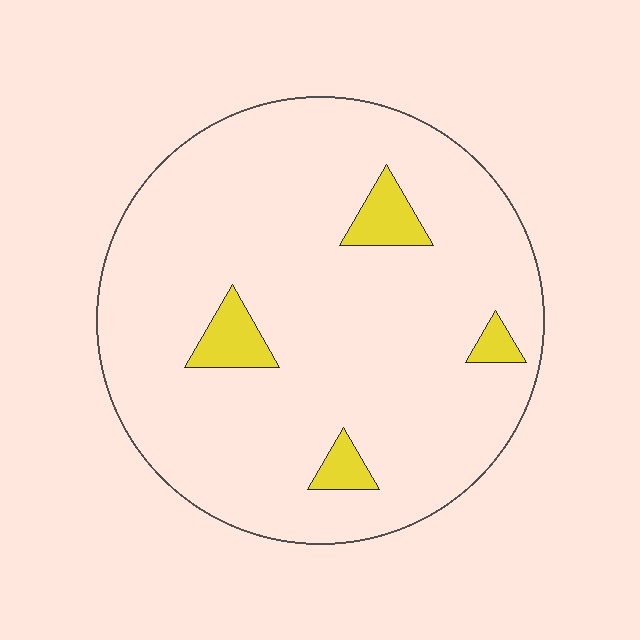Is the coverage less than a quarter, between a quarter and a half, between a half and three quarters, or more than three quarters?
Less than a quarter.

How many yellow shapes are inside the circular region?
4.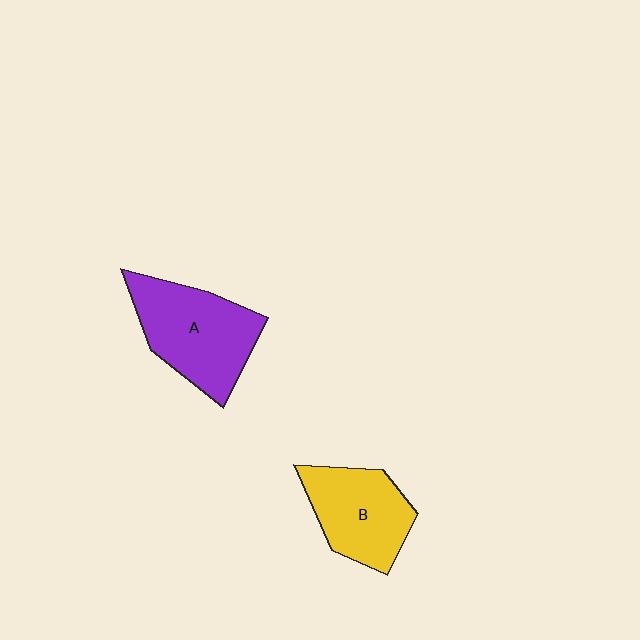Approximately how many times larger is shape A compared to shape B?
Approximately 1.2 times.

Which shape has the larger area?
Shape A (purple).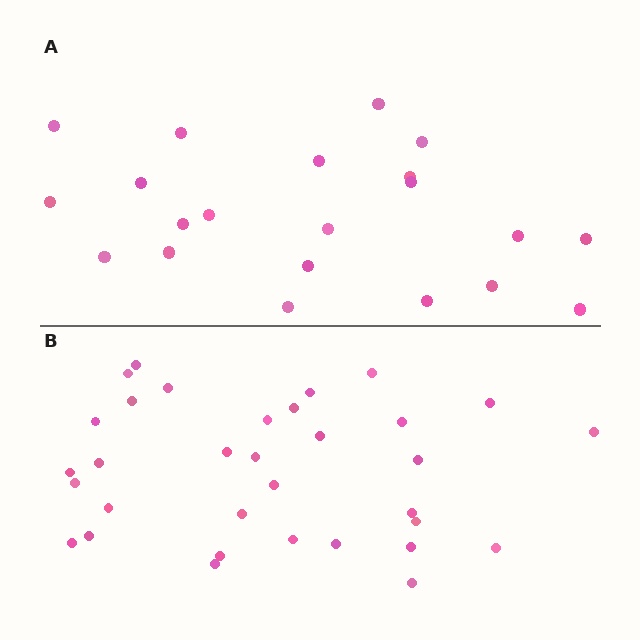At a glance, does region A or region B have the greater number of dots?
Region B (the bottom region) has more dots.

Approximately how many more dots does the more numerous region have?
Region B has roughly 12 or so more dots than region A.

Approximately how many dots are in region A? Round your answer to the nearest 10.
About 20 dots. (The exact count is 21, which rounds to 20.)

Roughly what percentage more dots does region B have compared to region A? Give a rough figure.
About 55% more.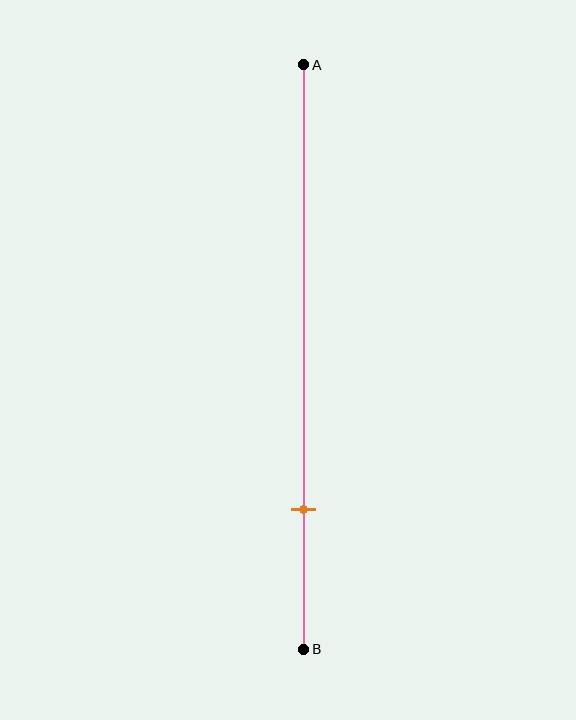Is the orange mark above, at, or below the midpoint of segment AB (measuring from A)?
The orange mark is below the midpoint of segment AB.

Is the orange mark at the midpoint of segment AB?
No, the mark is at about 75% from A, not at the 50% midpoint.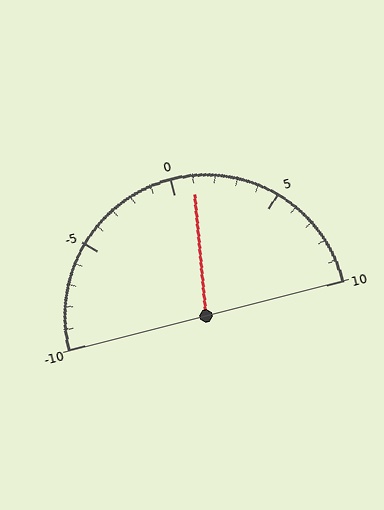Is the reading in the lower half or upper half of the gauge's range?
The reading is in the upper half of the range (-10 to 10).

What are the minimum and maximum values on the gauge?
The gauge ranges from -10 to 10.